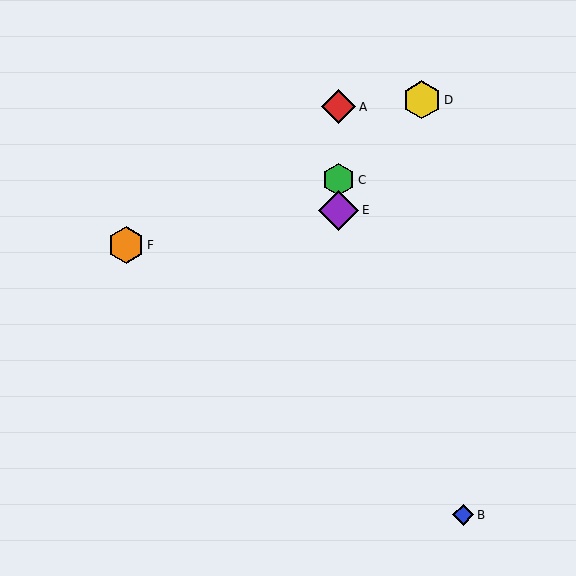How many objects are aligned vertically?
3 objects (A, C, E) are aligned vertically.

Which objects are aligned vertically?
Objects A, C, E are aligned vertically.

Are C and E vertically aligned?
Yes, both are at x≈339.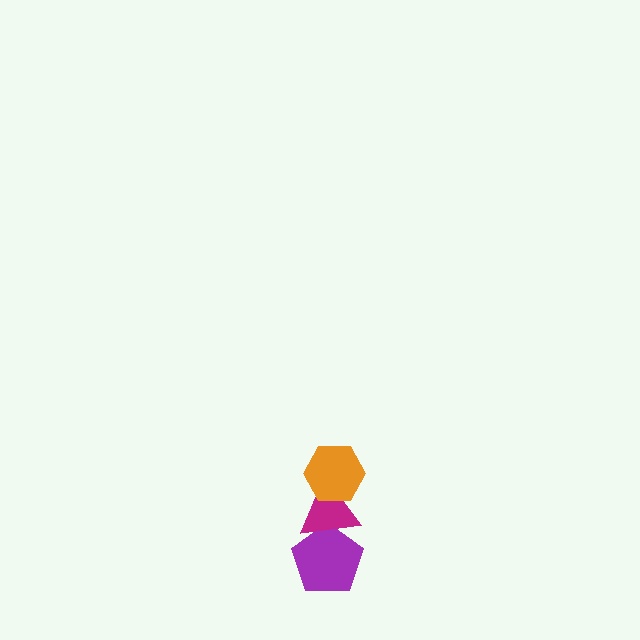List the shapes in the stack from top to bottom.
From top to bottom: the orange hexagon, the magenta triangle, the purple pentagon.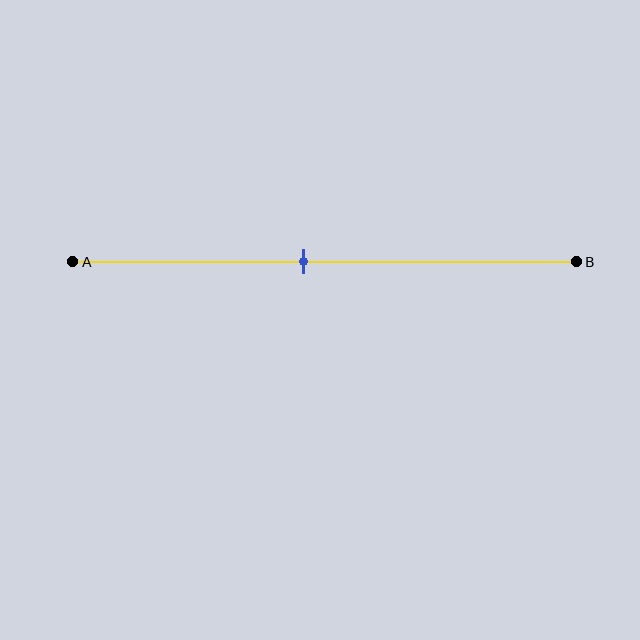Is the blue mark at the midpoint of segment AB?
No, the mark is at about 45% from A, not at the 50% midpoint.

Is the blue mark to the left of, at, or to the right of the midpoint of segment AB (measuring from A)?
The blue mark is to the left of the midpoint of segment AB.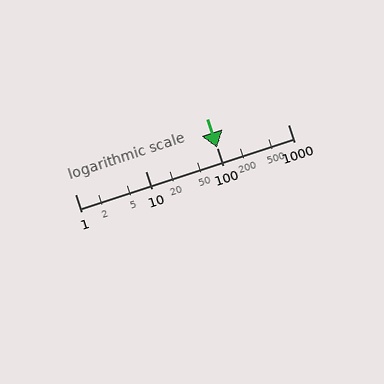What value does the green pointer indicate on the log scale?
The pointer indicates approximately 100.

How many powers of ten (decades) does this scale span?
The scale spans 3 decades, from 1 to 1000.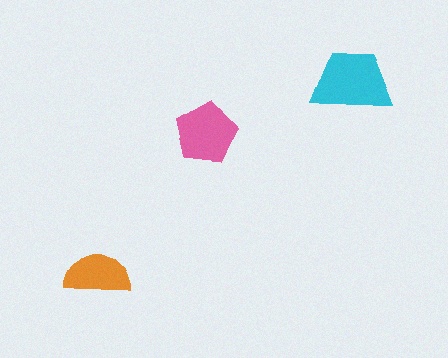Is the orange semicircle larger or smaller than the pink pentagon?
Smaller.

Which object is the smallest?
The orange semicircle.